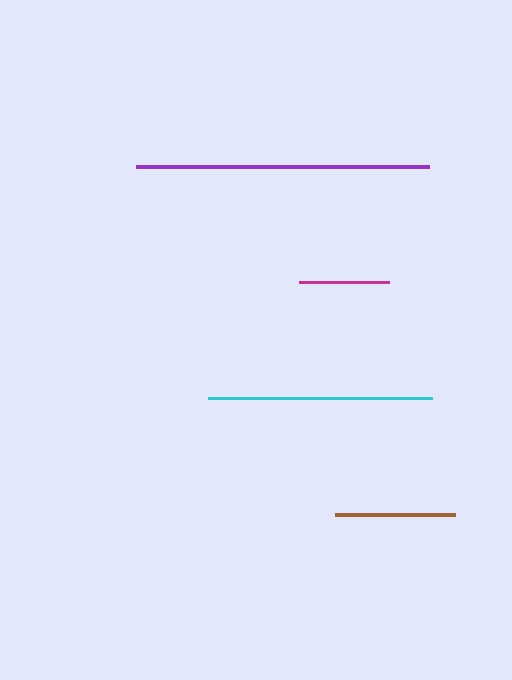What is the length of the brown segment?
The brown segment is approximately 120 pixels long.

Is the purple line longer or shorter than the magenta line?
The purple line is longer than the magenta line.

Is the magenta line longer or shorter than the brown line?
The brown line is longer than the magenta line.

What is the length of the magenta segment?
The magenta segment is approximately 90 pixels long.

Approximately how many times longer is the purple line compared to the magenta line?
The purple line is approximately 3.2 times the length of the magenta line.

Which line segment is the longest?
The purple line is the longest at approximately 293 pixels.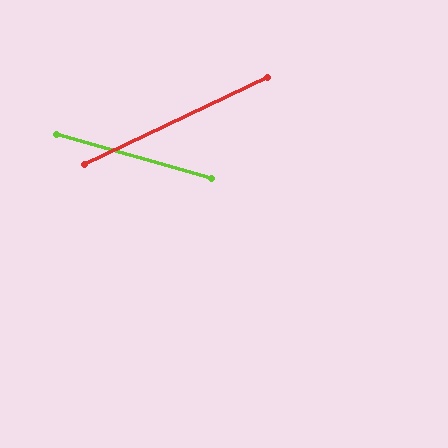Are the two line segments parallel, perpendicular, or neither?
Neither parallel nor perpendicular — they differ by about 41°.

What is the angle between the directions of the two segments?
Approximately 41 degrees.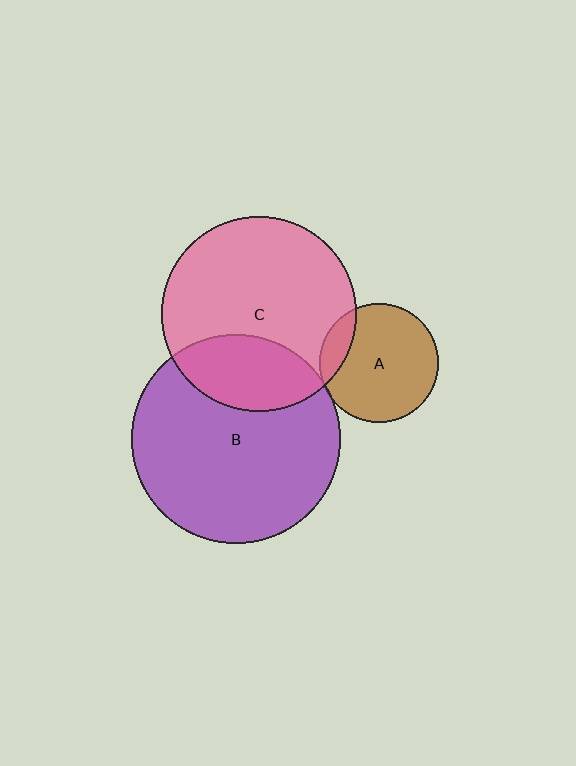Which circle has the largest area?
Circle B (purple).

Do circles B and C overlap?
Yes.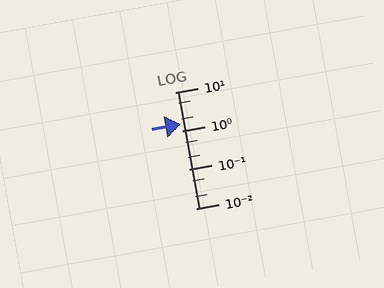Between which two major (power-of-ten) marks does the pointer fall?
The pointer is between 1 and 10.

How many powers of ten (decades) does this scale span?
The scale spans 3 decades, from 0.01 to 10.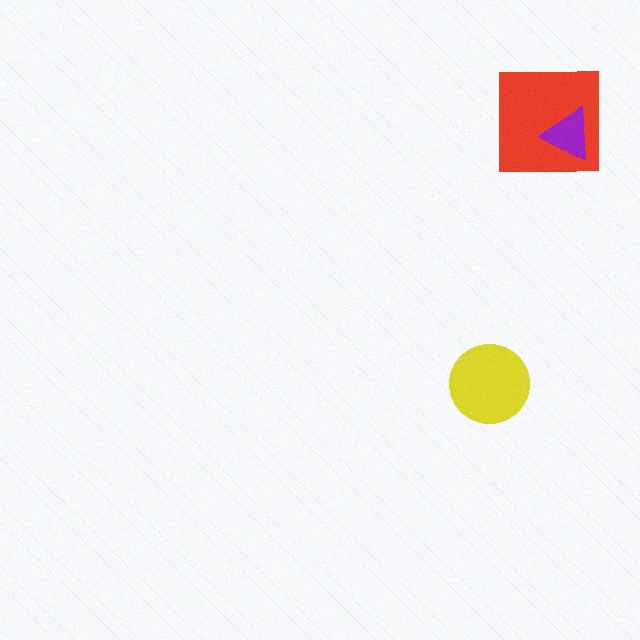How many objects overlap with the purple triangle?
1 object overlaps with the purple triangle.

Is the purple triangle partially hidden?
No, no other shape covers it.